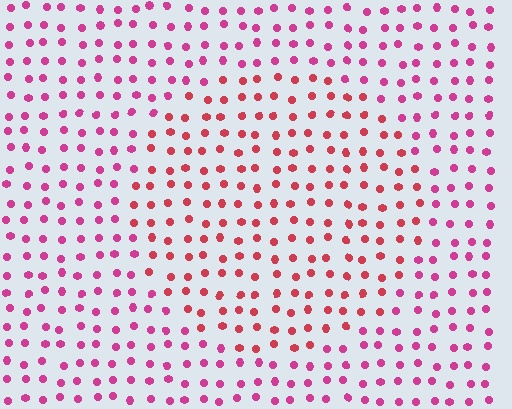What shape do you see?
I see a circle.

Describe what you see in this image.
The image is filled with small magenta elements in a uniform arrangement. A circle-shaped region is visible where the elements are tinted to a slightly different hue, forming a subtle color boundary.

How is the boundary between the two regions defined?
The boundary is defined purely by a slight shift in hue (about 28 degrees). Spacing, size, and orientation are identical on both sides.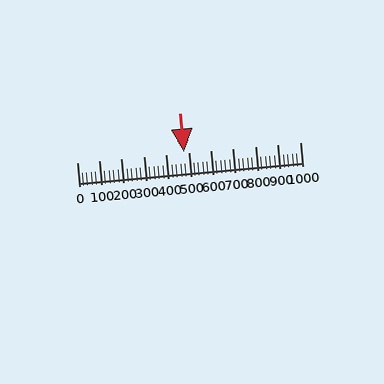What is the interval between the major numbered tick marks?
The major tick marks are spaced 100 units apart.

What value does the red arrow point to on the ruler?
The red arrow points to approximately 480.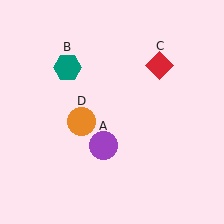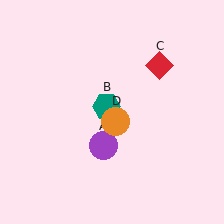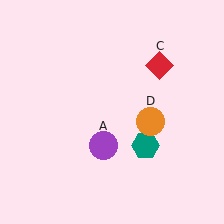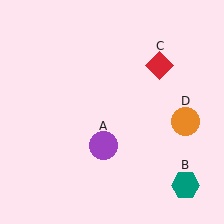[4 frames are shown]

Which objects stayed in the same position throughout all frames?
Purple circle (object A) and red diamond (object C) remained stationary.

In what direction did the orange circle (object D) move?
The orange circle (object D) moved right.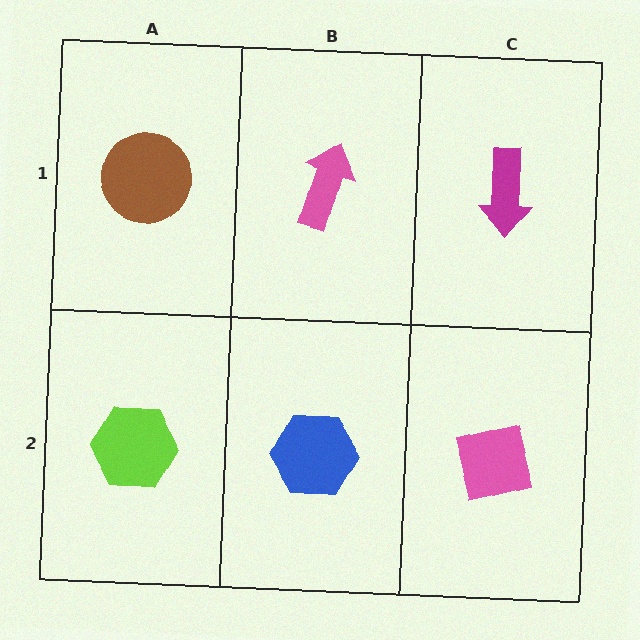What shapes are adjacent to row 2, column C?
A magenta arrow (row 1, column C), a blue hexagon (row 2, column B).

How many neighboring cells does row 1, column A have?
2.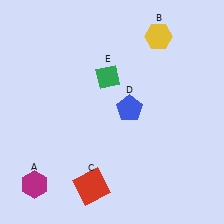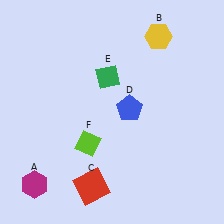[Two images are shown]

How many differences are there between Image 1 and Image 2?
There is 1 difference between the two images.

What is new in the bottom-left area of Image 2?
A lime diamond (F) was added in the bottom-left area of Image 2.